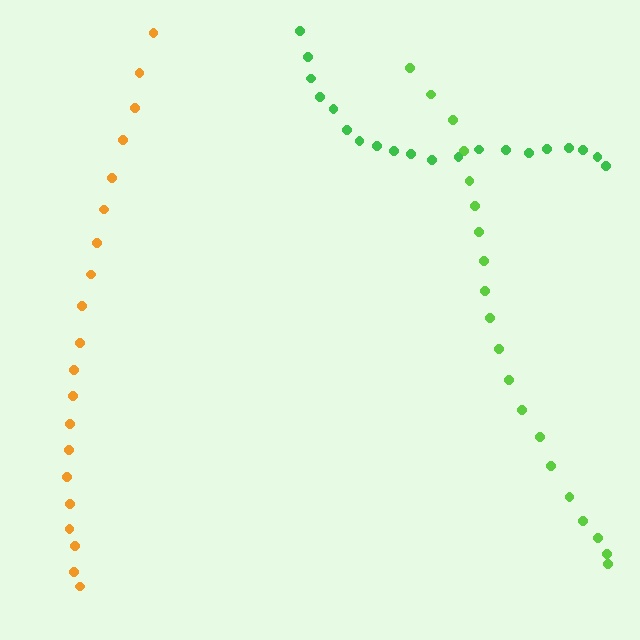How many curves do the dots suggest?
There are 3 distinct paths.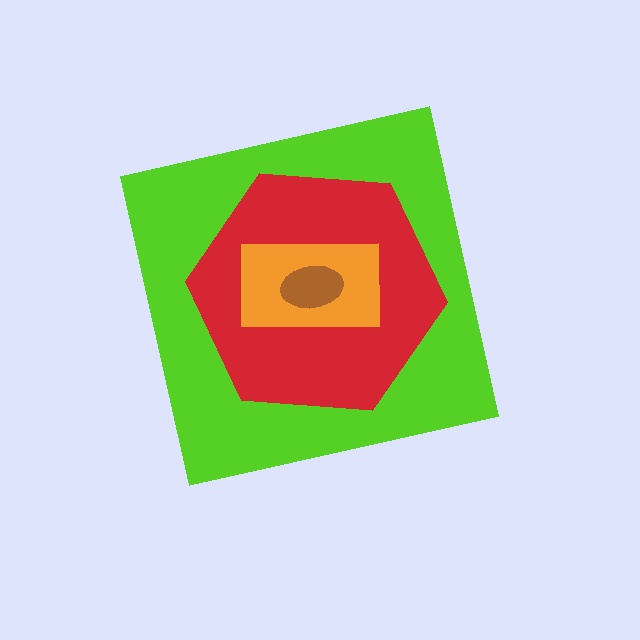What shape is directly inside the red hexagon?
The orange rectangle.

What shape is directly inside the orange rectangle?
The brown ellipse.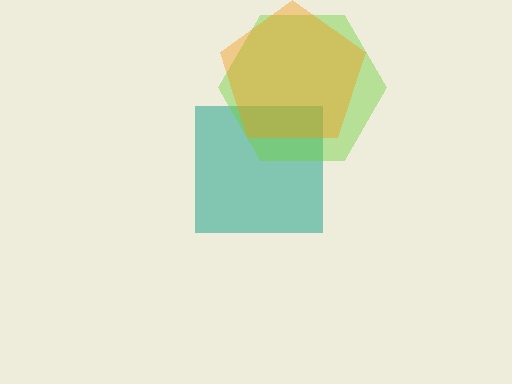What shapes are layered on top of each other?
The layered shapes are: a teal square, a lime hexagon, an orange pentagon.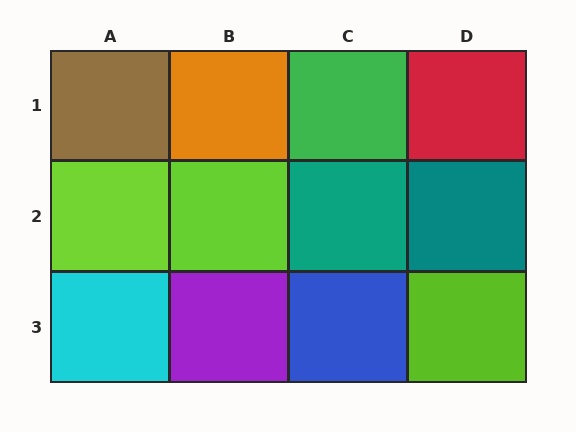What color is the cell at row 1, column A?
Brown.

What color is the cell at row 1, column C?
Green.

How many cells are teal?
2 cells are teal.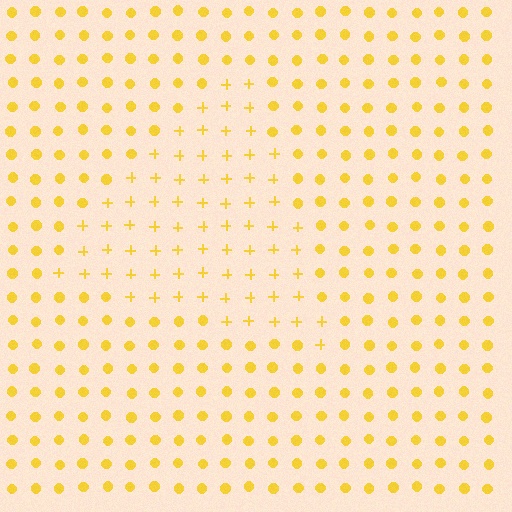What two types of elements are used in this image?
The image uses plus signs inside the triangle region and circles outside it.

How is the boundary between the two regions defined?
The boundary is defined by a change in element shape: plus signs inside vs. circles outside. All elements share the same color and spacing.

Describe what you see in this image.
The image is filled with small yellow elements arranged in a uniform grid. A triangle-shaped region contains plus signs, while the surrounding area contains circles. The boundary is defined purely by the change in element shape.